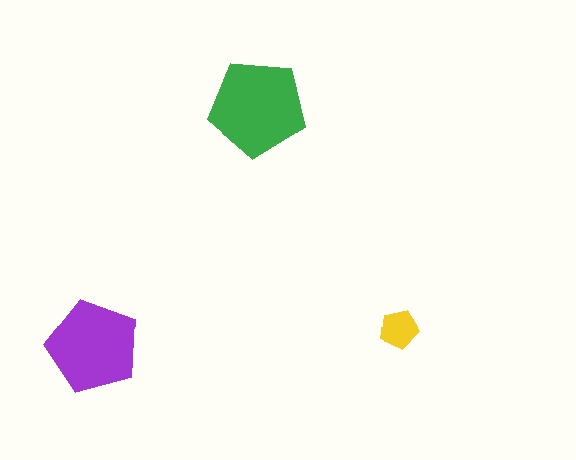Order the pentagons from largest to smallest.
the green one, the purple one, the yellow one.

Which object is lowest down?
The purple pentagon is bottommost.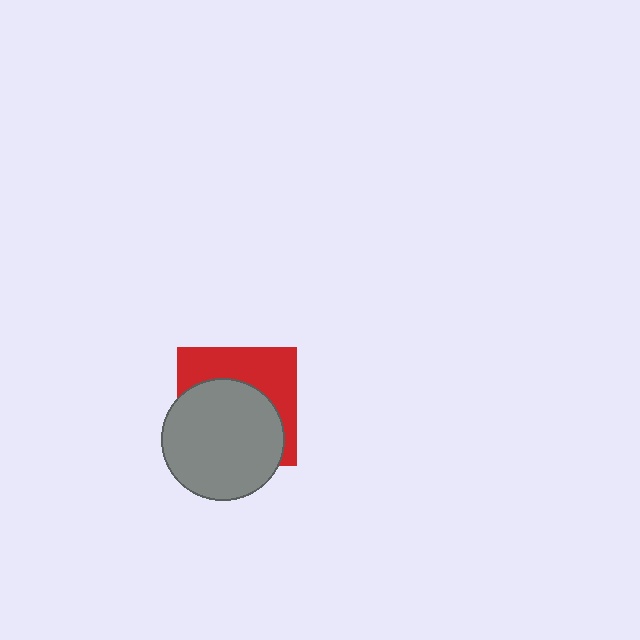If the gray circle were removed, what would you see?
You would see the complete red square.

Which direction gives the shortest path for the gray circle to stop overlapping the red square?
Moving down gives the shortest separation.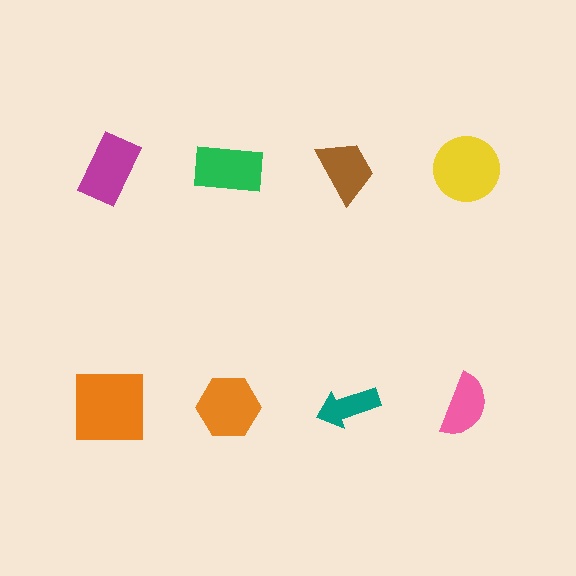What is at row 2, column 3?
A teal arrow.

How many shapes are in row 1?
4 shapes.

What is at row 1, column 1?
A magenta rectangle.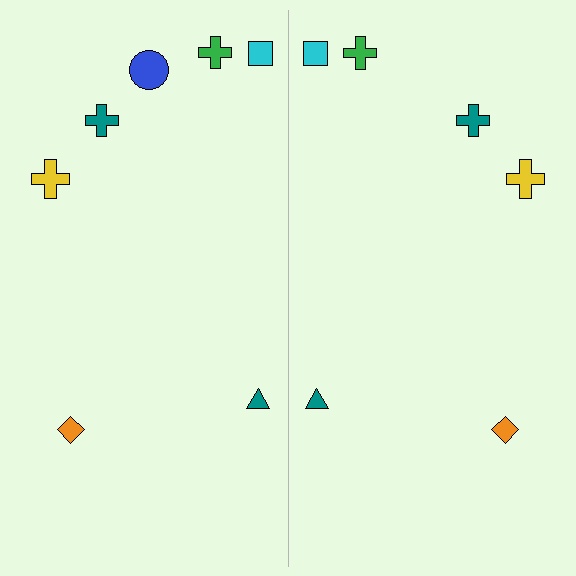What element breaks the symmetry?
A blue circle is missing from the right side.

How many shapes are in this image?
There are 13 shapes in this image.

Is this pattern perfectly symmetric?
No, the pattern is not perfectly symmetric. A blue circle is missing from the right side.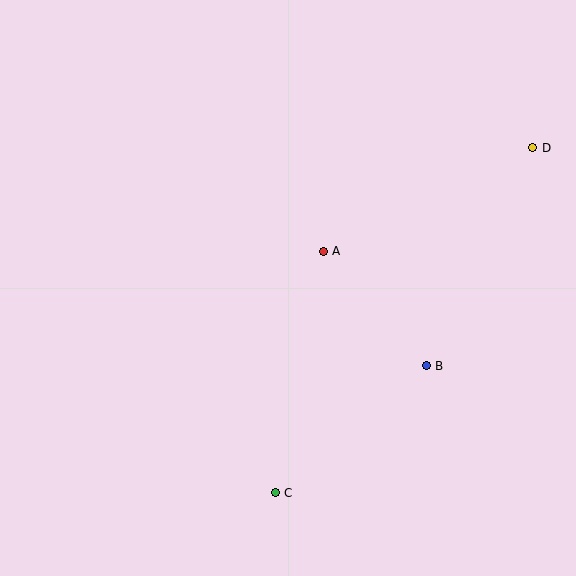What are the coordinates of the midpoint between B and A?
The midpoint between B and A is at (375, 308).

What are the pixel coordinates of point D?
Point D is at (533, 148).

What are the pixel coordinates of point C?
Point C is at (275, 493).